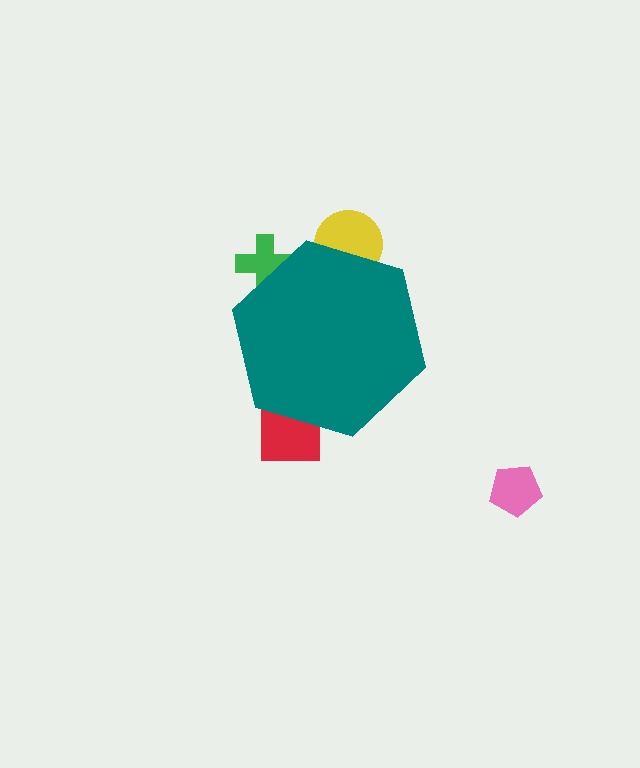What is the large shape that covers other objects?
A teal hexagon.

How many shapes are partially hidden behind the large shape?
3 shapes are partially hidden.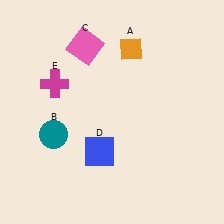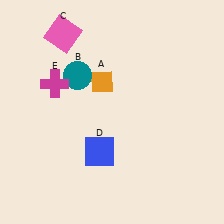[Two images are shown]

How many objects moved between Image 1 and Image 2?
3 objects moved between the two images.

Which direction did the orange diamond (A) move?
The orange diamond (A) moved down.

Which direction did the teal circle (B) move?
The teal circle (B) moved up.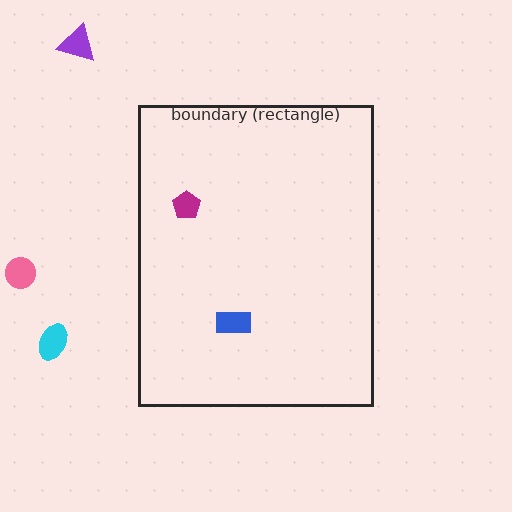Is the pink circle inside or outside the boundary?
Outside.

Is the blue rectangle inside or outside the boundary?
Inside.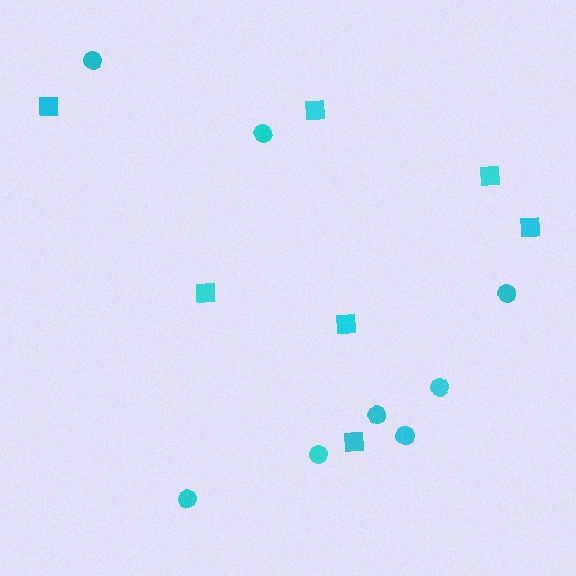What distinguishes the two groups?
There are 2 groups: one group of squares (7) and one group of circles (8).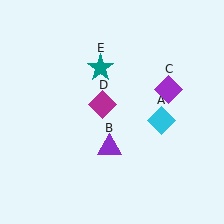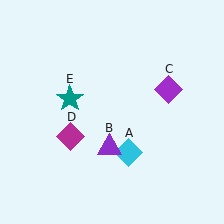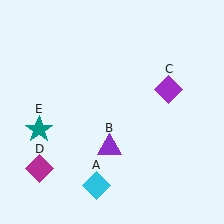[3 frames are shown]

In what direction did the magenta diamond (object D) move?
The magenta diamond (object D) moved down and to the left.